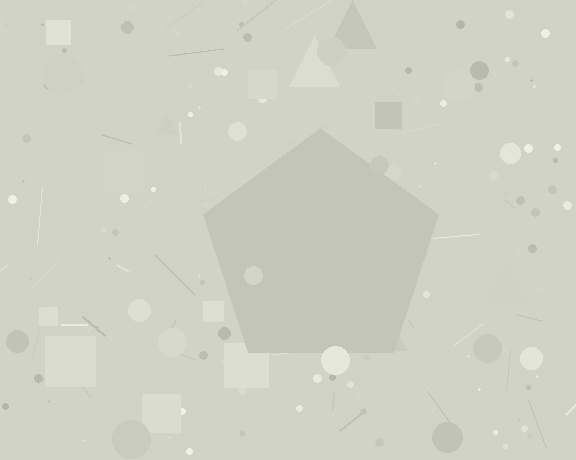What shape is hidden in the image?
A pentagon is hidden in the image.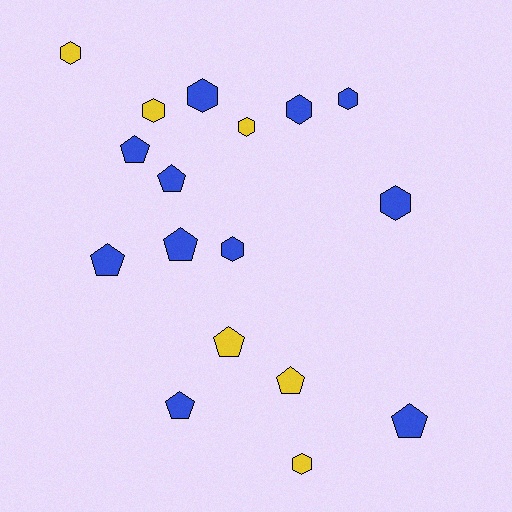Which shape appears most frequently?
Hexagon, with 9 objects.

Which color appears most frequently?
Blue, with 11 objects.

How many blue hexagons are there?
There are 5 blue hexagons.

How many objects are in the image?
There are 17 objects.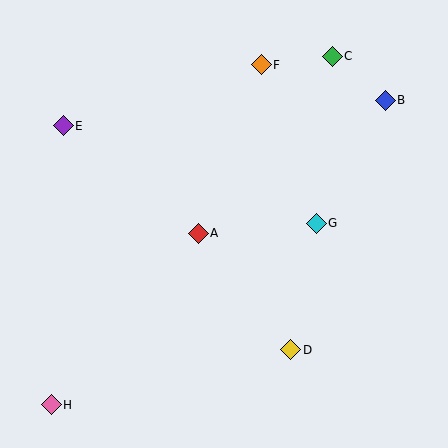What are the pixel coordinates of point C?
Point C is at (332, 56).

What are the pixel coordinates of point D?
Point D is at (291, 350).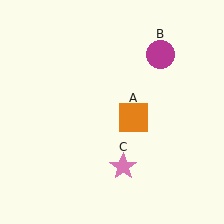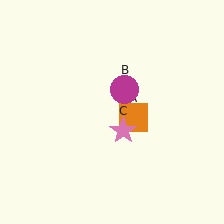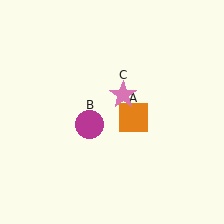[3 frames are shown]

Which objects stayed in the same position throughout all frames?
Orange square (object A) remained stationary.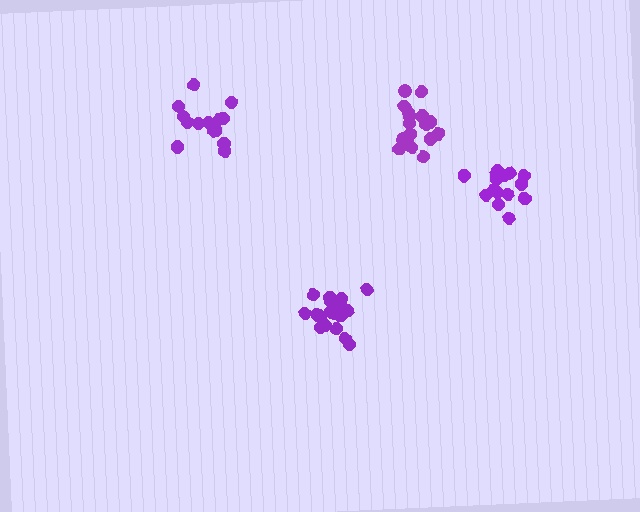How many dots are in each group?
Group 1: 15 dots, Group 2: 18 dots, Group 3: 14 dots, Group 4: 20 dots (67 total).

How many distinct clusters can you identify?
There are 4 distinct clusters.